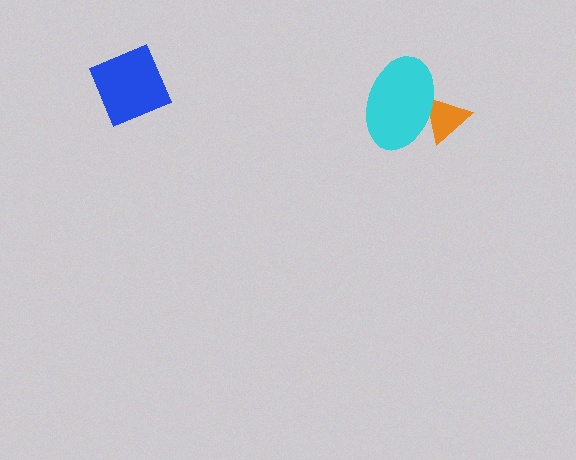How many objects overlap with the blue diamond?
0 objects overlap with the blue diamond.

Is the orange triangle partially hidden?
Yes, it is partially covered by another shape.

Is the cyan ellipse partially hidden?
No, no other shape covers it.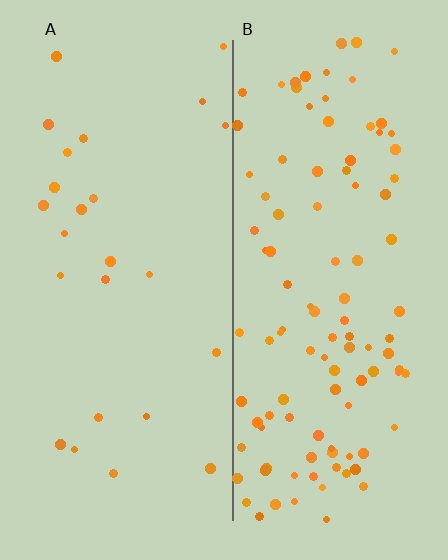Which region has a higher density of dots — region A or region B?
B (the right).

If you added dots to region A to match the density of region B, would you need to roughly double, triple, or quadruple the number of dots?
Approximately quadruple.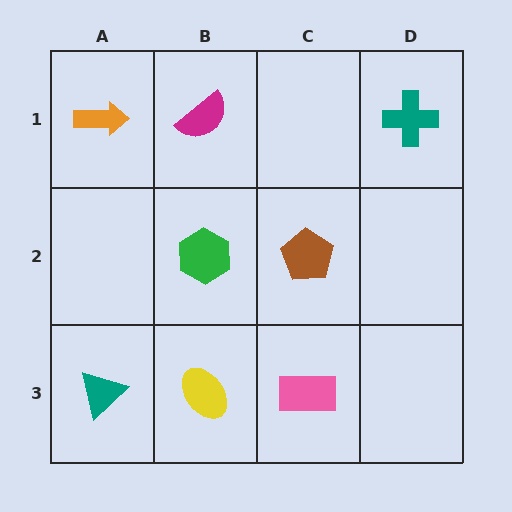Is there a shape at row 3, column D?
No, that cell is empty.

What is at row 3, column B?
A yellow ellipse.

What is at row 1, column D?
A teal cross.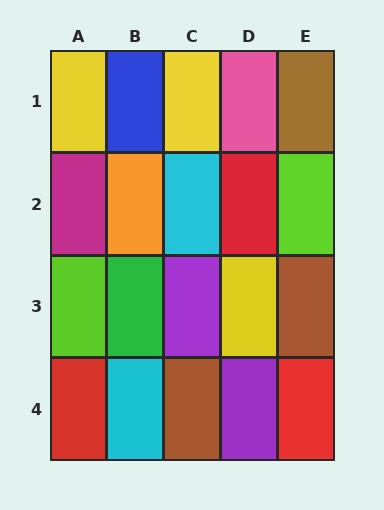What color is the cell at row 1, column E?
Brown.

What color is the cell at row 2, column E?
Lime.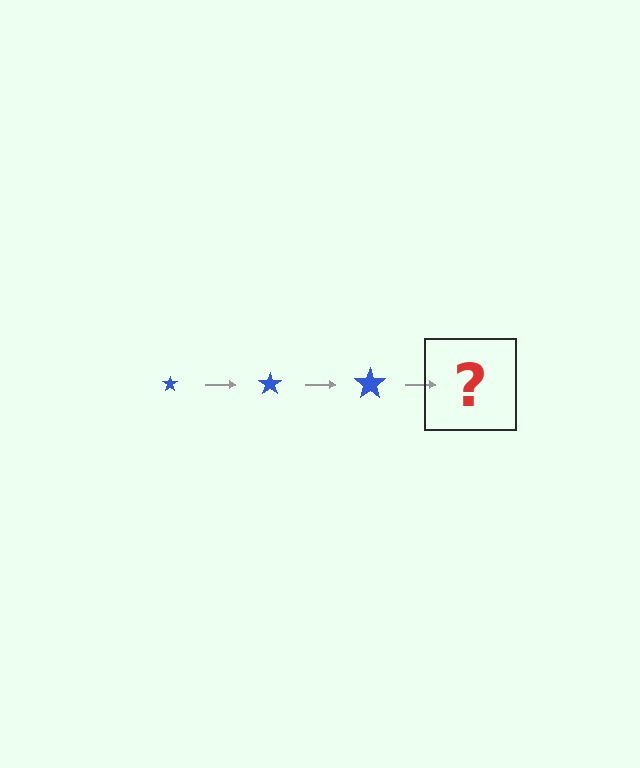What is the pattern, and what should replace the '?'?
The pattern is that the star gets progressively larger each step. The '?' should be a blue star, larger than the previous one.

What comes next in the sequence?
The next element should be a blue star, larger than the previous one.